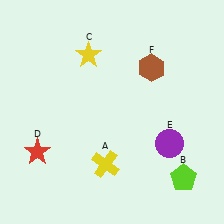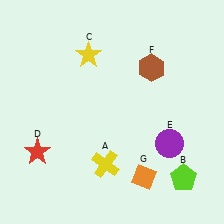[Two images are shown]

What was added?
An orange diamond (G) was added in Image 2.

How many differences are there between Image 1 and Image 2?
There is 1 difference between the two images.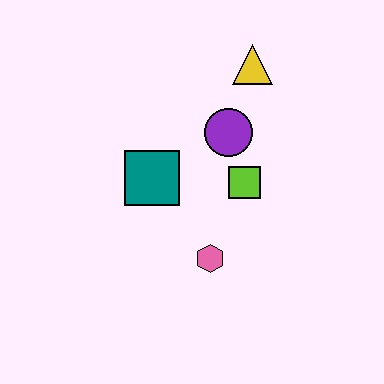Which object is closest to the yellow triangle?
The purple circle is closest to the yellow triangle.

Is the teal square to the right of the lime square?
No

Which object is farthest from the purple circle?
The pink hexagon is farthest from the purple circle.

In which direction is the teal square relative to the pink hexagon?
The teal square is above the pink hexagon.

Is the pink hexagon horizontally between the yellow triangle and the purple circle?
No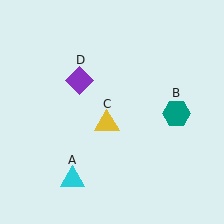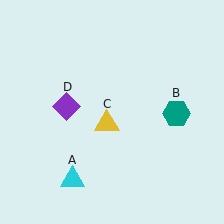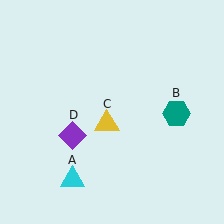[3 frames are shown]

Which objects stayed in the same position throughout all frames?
Cyan triangle (object A) and teal hexagon (object B) and yellow triangle (object C) remained stationary.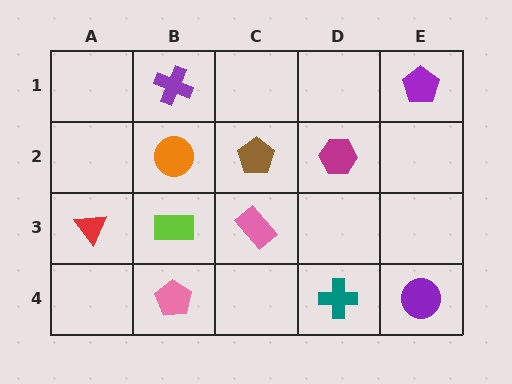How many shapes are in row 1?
2 shapes.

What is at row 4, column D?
A teal cross.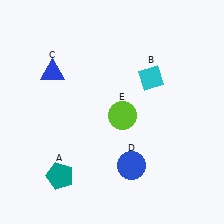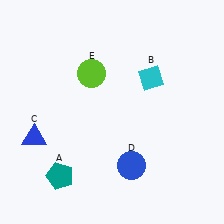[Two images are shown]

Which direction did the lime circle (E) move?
The lime circle (E) moved up.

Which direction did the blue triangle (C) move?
The blue triangle (C) moved down.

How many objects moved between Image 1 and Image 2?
2 objects moved between the two images.